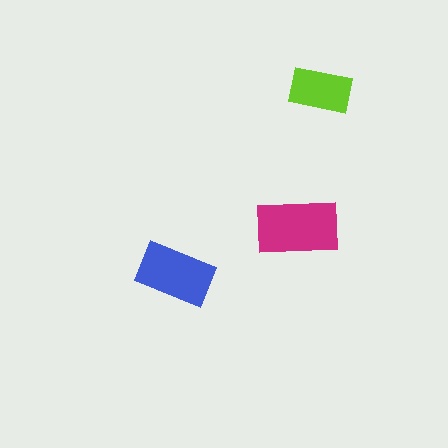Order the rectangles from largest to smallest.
the magenta one, the blue one, the lime one.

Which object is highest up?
The lime rectangle is topmost.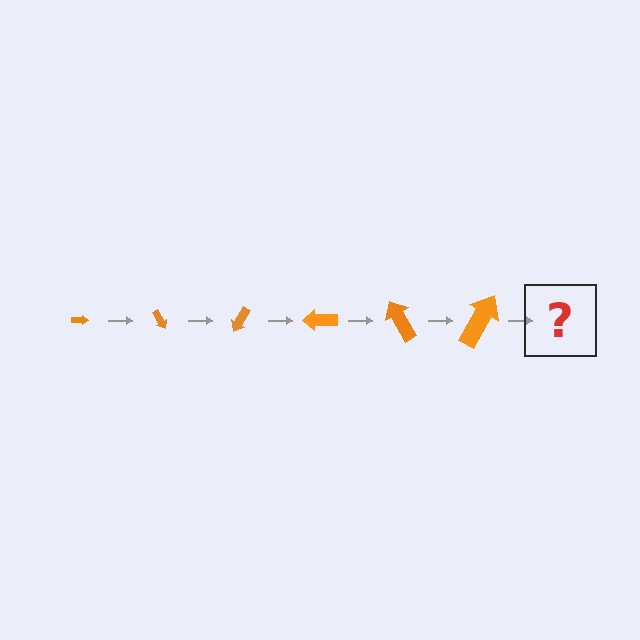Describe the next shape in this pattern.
It should be an arrow, larger than the previous one and rotated 360 degrees from the start.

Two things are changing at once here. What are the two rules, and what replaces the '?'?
The two rules are that the arrow grows larger each step and it rotates 60 degrees each step. The '?' should be an arrow, larger than the previous one and rotated 360 degrees from the start.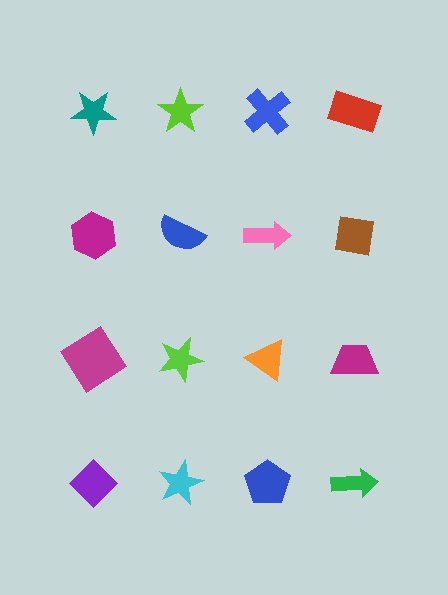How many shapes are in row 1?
4 shapes.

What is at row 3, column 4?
A magenta trapezoid.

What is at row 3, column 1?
A magenta diamond.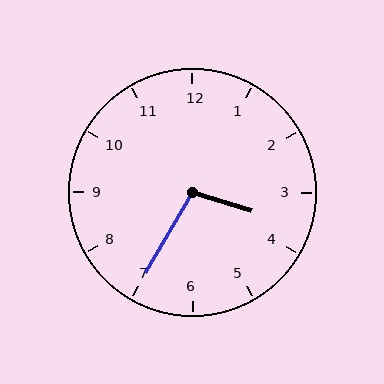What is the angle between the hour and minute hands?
Approximately 102 degrees.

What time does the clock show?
3:35.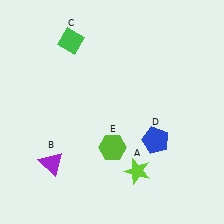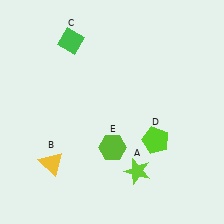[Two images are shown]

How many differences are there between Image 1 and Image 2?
There are 2 differences between the two images.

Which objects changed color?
B changed from purple to yellow. D changed from blue to lime.